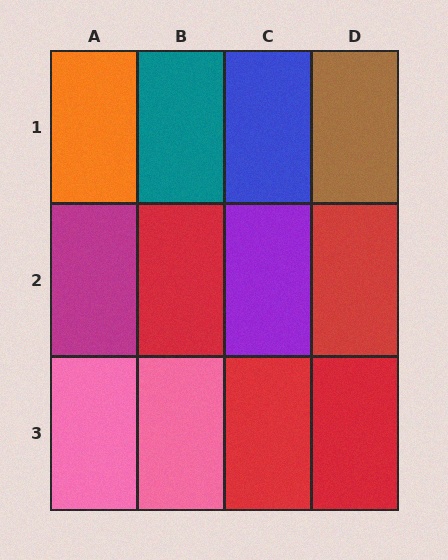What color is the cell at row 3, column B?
Pink.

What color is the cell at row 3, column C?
Red.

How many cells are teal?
1 cell is teal.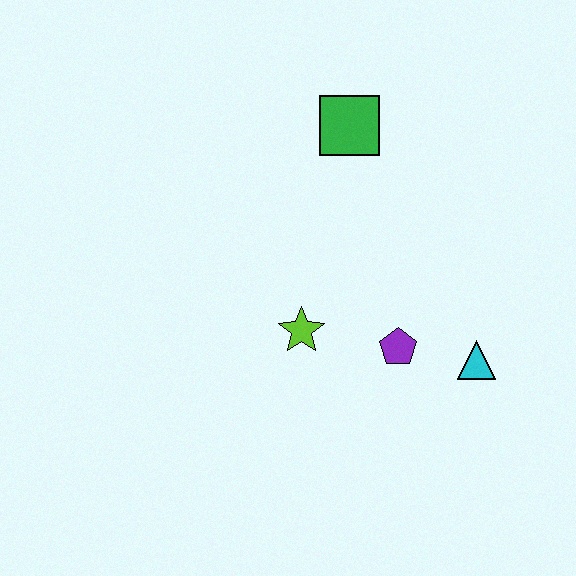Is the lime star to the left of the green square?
Yes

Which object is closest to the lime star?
The purple pentagon is closest to the lime star.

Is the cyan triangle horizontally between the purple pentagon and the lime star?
No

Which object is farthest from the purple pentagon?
The green square is farthest from the purple pentagon.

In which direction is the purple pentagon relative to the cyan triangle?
The purple pentagon is to the left of the cyan triangle.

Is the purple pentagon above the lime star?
No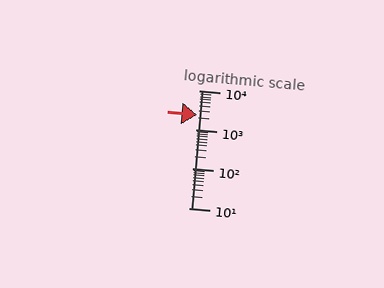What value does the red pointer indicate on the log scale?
The pointer indicates approximately 2400.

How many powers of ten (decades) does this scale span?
The scale spans 3 decades, from 10 to 10000.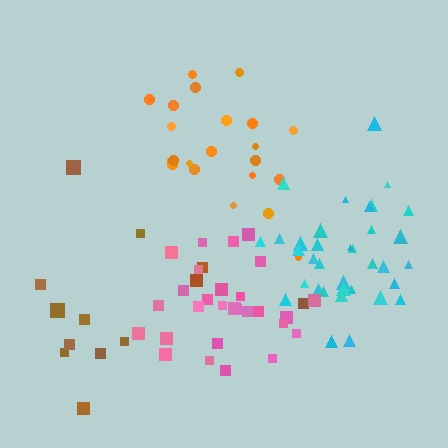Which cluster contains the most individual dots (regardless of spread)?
Cyan (35).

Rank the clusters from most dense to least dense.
cyan, orange, pink, brown.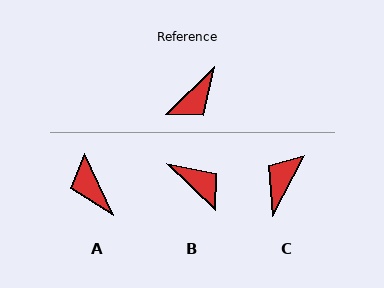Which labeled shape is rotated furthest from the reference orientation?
C, about 163 degrees away.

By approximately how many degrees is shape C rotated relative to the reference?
Approximately 163 degrees clockwise.